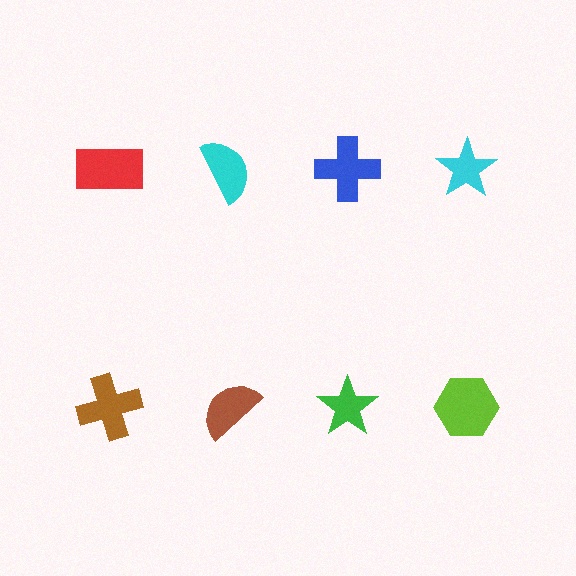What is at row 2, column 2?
A brown semicircle.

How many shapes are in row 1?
4 shapes.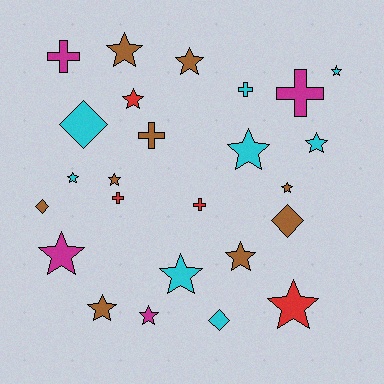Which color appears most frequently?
Brown, with 9 objects.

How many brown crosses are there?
There is 1 brown cross.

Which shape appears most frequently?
Star, with 15 objects.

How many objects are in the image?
There are 25 objects.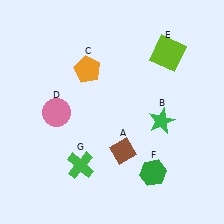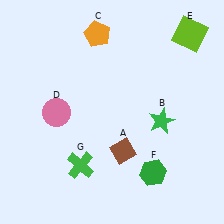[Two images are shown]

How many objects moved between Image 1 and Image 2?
2 objects moved between the two images.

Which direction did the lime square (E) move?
The lime square (E) moved right.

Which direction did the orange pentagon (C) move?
The orange pentagon (C) moved up.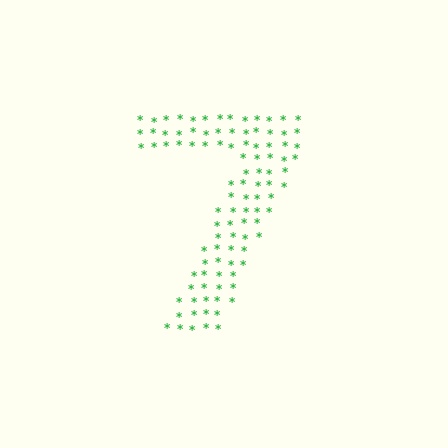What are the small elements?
The small elements are asterisks.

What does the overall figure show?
The overall figure shows the digit 7.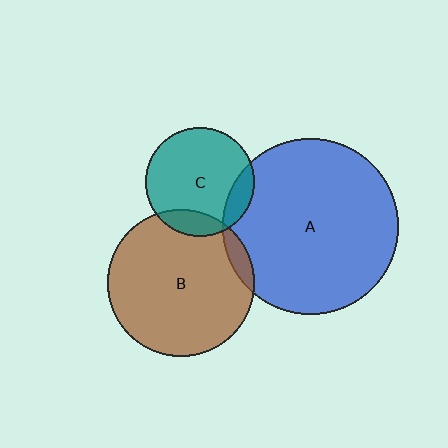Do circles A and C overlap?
Yes.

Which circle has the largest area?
Circle A (blue).